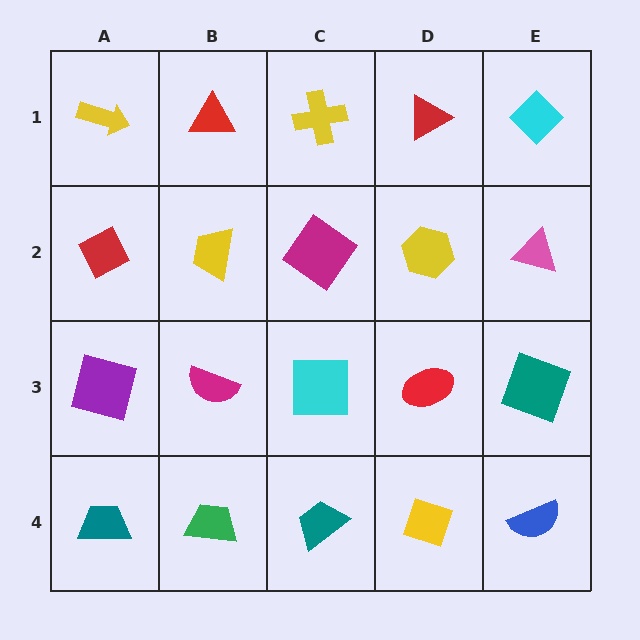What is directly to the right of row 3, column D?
A teal square.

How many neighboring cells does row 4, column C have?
3.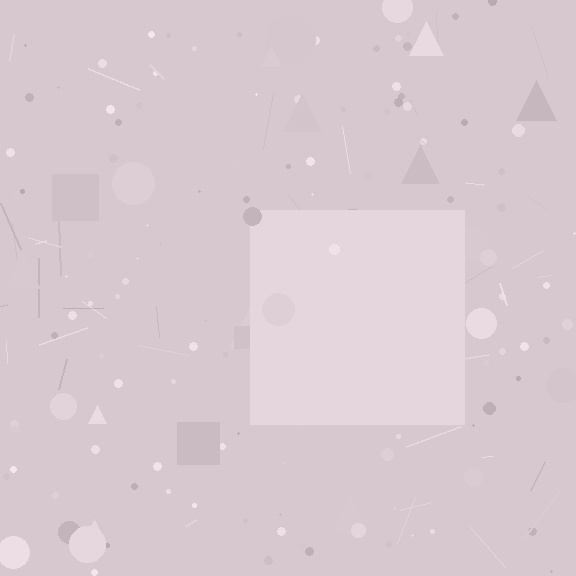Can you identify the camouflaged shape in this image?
The camouflaged shape is a square.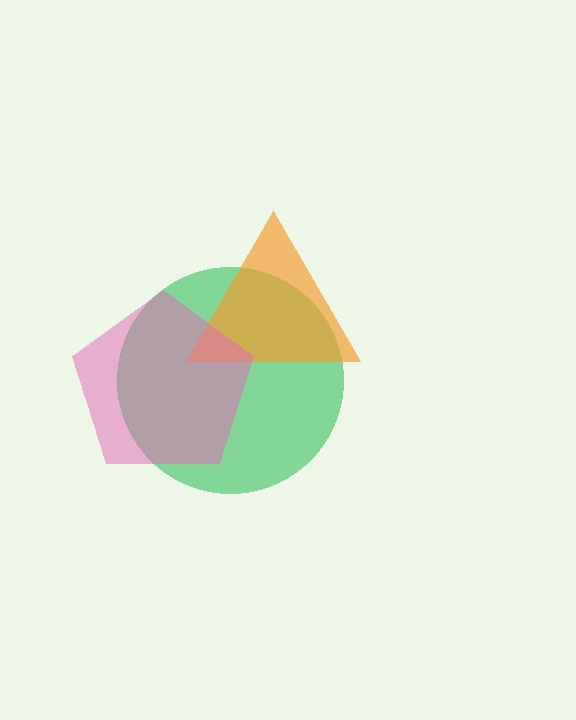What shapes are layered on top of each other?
The layered shapes are: a green circle, an orange triangle, a pink pentagon.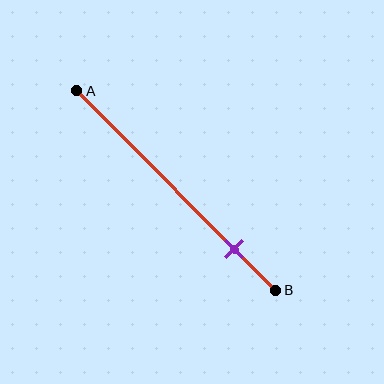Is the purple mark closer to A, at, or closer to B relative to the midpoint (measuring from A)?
The purple mark is closer to point B than the midpoint of segment AB.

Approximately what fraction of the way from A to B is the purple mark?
The purple mark is approximately 80% of the way from A to B.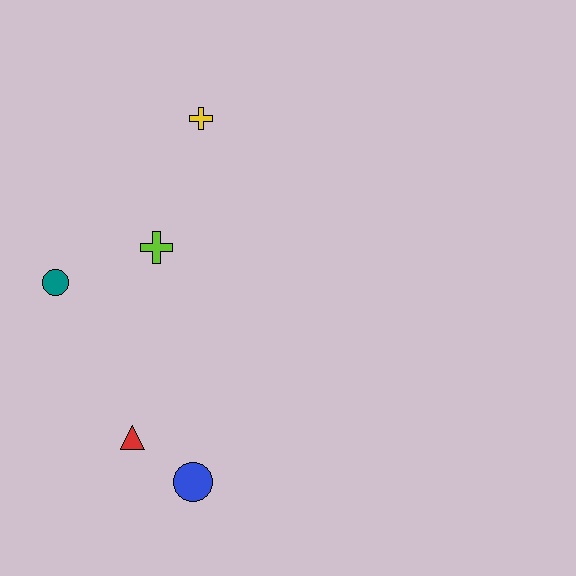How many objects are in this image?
There are 5 objects.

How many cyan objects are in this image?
There are no cyan objects.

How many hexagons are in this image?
There are no hexagons.